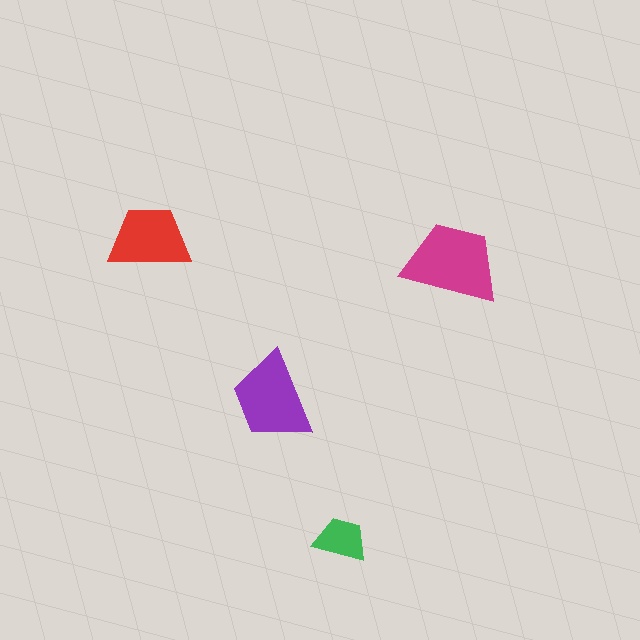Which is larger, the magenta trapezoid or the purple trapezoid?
The magenta one.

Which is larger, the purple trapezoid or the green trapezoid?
The purple one.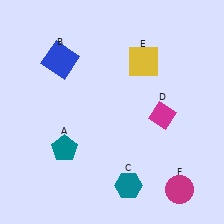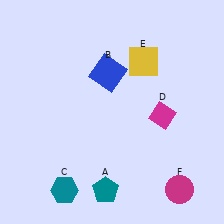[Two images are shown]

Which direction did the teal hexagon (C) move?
The teal hexagon (C) moved left.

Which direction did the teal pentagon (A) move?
The teal pentagon (A) moved down.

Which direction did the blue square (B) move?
The blue square (B) moved right.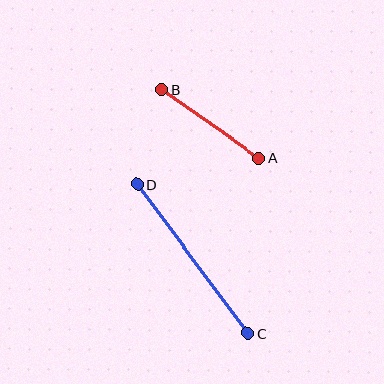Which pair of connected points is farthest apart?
Points C and D are farthest apart.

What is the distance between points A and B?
The distance is approximately 119 pixels.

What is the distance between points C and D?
The distance is approximately 185 pixels.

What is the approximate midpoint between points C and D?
The midpoint is at approximately (192, 259) pixels.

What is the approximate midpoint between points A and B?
The midpoint is at approximately (210, 124) pixels.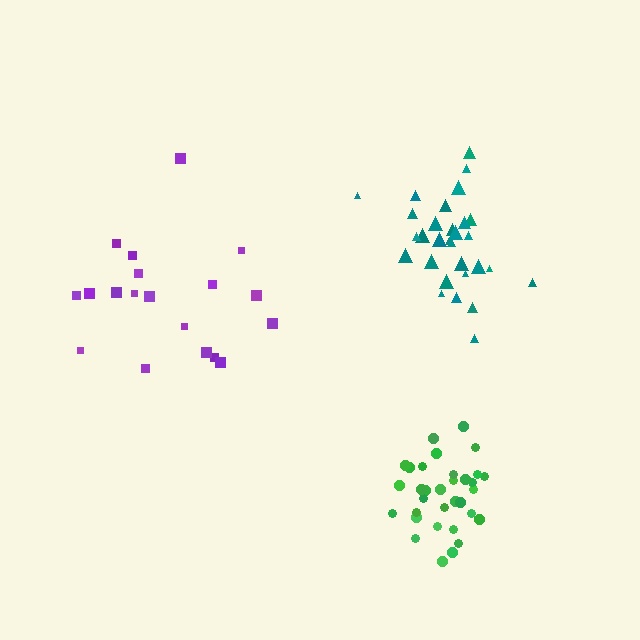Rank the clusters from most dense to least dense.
green, teal, purple.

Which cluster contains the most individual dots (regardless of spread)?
Green (33).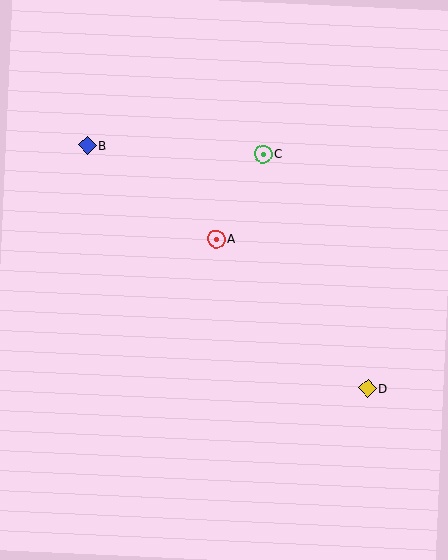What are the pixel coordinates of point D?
Point D is at (367, 388).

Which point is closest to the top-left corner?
Point B is closest to the top-left corner.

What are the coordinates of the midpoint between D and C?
The midpoint between D and C is at (315, 271).